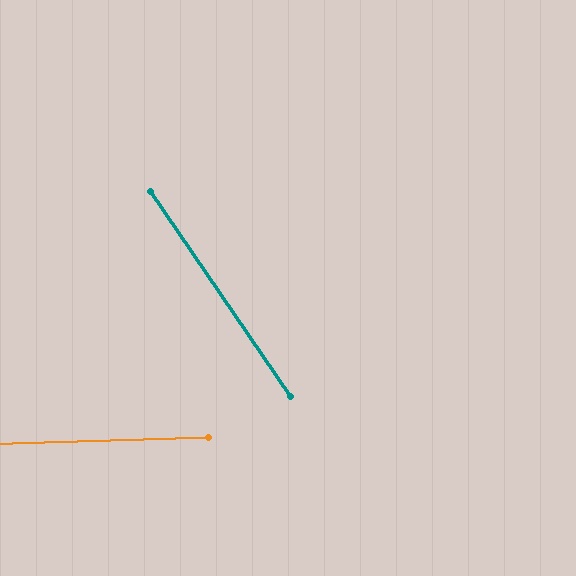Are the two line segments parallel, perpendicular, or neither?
Neither parallel nor perpendicular — they differ by about 57°.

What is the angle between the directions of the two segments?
Approximately 57 degrees.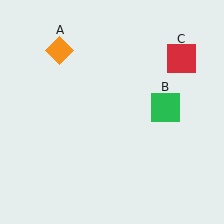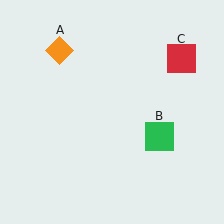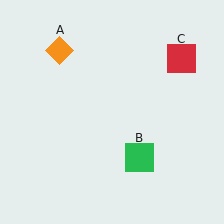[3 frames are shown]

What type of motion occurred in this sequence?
The green square (object B) rotated clockwise around the center of the scene.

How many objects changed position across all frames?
1 object changed position: green square (object B).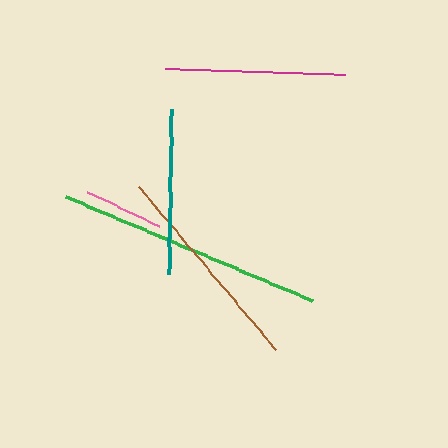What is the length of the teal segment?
The teal segment is approximately 165 pixels long.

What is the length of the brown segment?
The brown segment is approximately 213 pixels long.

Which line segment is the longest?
The green line is the longest at approximately 268 pixels.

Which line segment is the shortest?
The pink line is the shortest at approximately 79 pixels.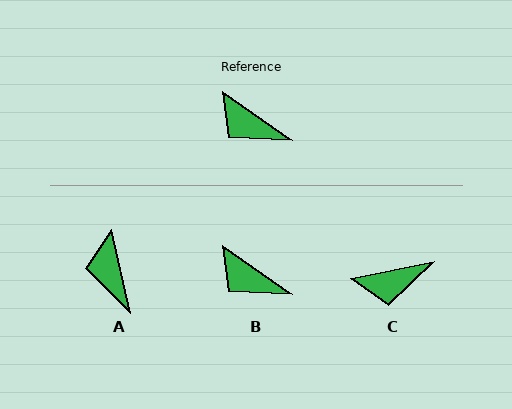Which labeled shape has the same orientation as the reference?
B.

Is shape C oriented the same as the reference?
No, it is off by about 46 degrees.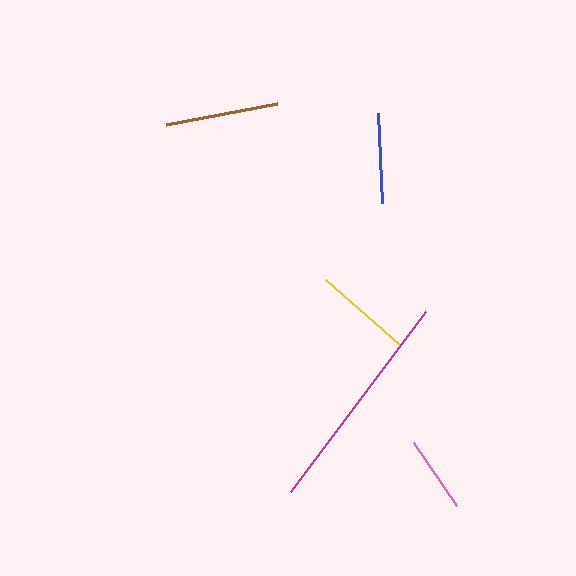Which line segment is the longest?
The magenta line is the longest at approximately 225 pixels.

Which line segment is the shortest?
The pink line is the shortest at approximately 77 pixels.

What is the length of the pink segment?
The pink segment is approximately 77 pixels long.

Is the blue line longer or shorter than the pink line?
The blue line is longer than the pink line.